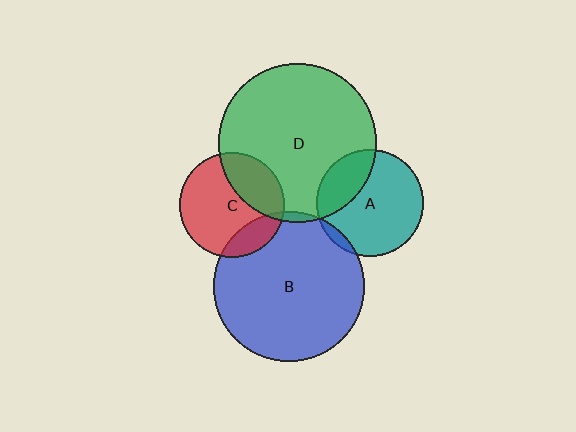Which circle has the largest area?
Circle D (green).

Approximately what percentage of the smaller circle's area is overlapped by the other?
Approximately 5%.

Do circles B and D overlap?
Yes.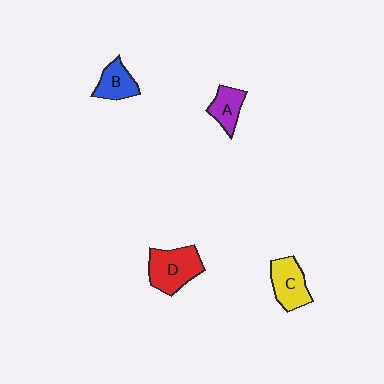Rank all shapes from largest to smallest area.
From largest to smallest: D (red), C (yellow), B (blue), A (purple).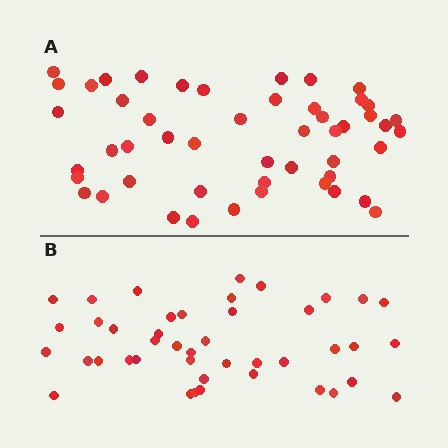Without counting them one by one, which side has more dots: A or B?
Region A (the top region) has more dots.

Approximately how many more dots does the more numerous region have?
Region A has roughly 8 or so more dots than region B.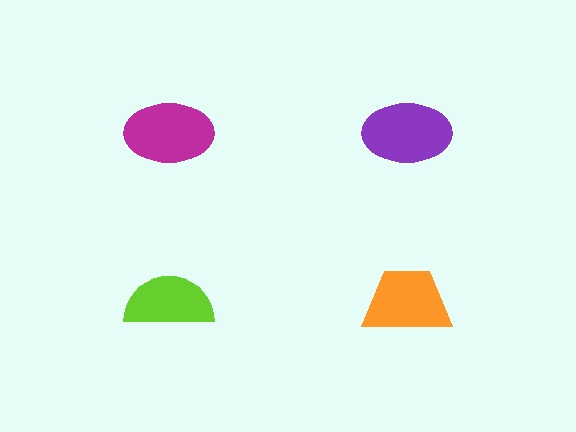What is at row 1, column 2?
A purple ellipse.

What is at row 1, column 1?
A magenta ellipse.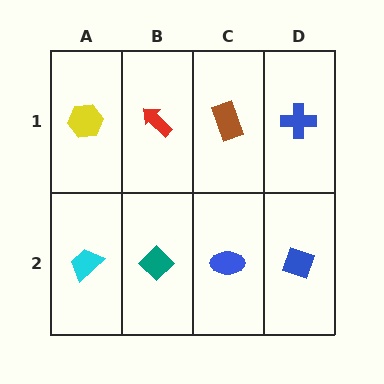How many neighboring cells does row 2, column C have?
3.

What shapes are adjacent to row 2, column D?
A blue cross (row 1, column D), a blue ellipse (row 2, column C).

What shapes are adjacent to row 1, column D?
A blue diamond (row 2, column D), a brown rectangle (row 1, column C).